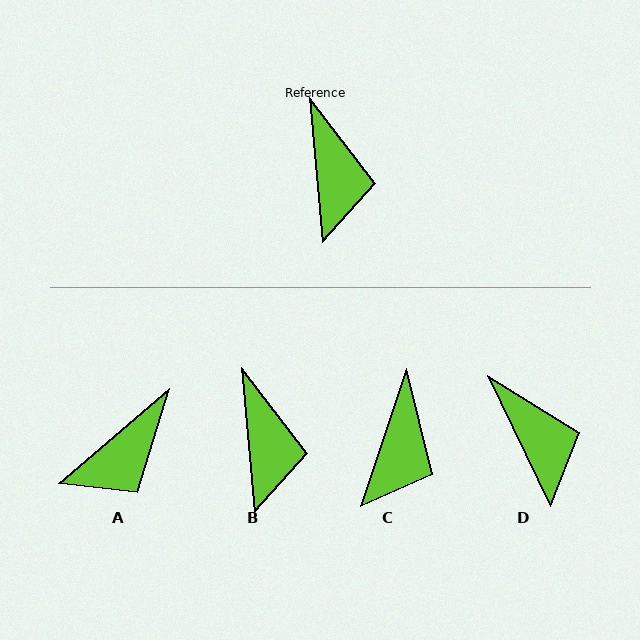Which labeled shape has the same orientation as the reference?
B.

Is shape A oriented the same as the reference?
No, it is off by about 55 degrees.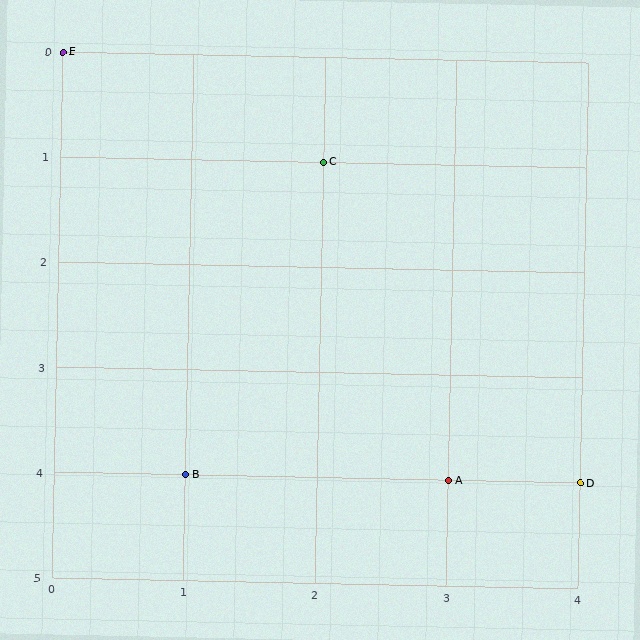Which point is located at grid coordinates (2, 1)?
Point C is at (2, 1).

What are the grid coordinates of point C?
Point C is at grid coordinates (2, 1).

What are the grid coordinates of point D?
Point D is at grid coordinates (4, 4).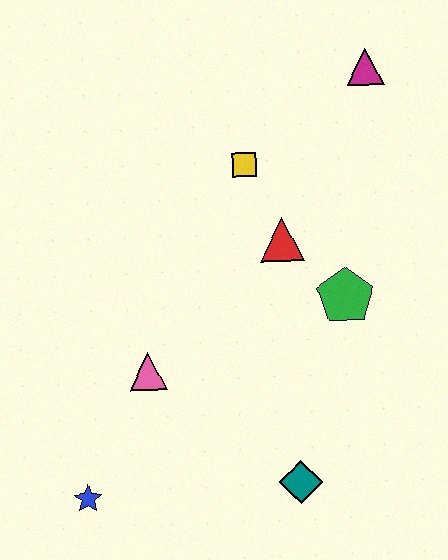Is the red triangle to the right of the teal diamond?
No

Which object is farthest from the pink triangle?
The magenta triangle is farthest from the pink triangle.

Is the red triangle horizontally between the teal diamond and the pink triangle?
Yes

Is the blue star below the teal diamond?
Yes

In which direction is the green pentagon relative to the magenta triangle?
The green pentagon is below the magenta triangle.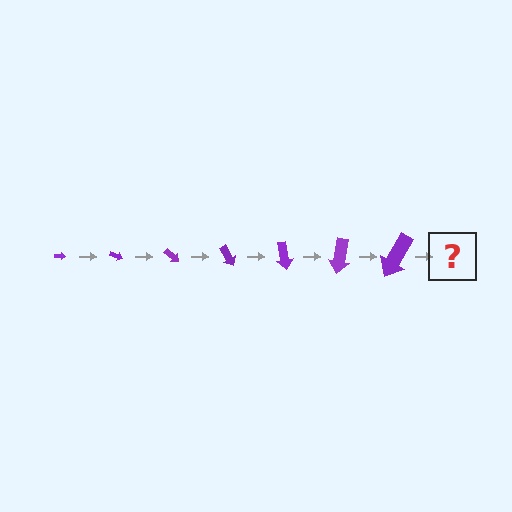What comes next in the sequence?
The next element should be an arrow, larger than the previous one and rotated 140 degrees from the start.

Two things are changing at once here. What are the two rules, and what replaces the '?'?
The two rules are that the arrow grows larger each step and it rotates 20 degrees each step. The '?' should be an arrow, larger than the previous one and rotated 140 degrees from the start.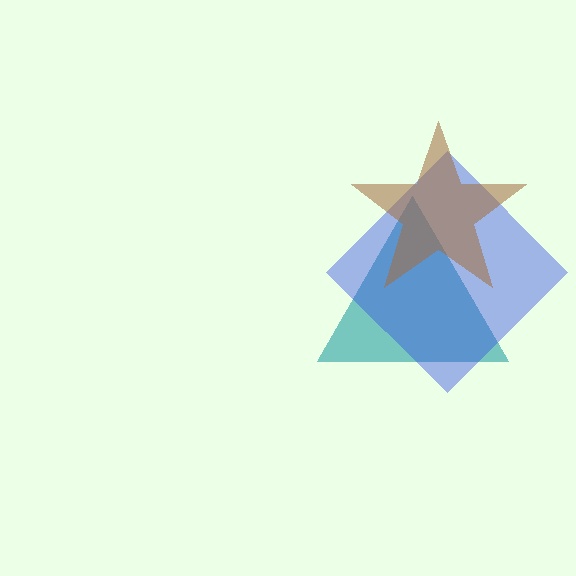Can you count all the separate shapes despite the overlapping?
Yes, there are 3 separate shapes.